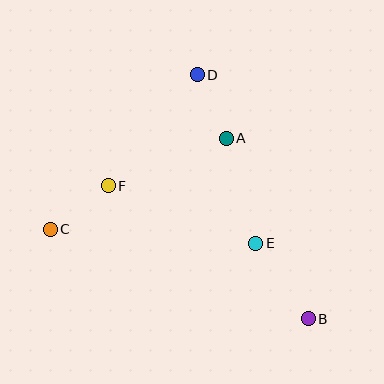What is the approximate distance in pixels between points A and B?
The distance between A and B is approximately 198 pixels.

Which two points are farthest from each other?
Points B and C are farthest from each other.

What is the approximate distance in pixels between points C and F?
The distance between C and F is approximately 72 pixels.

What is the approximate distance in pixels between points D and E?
The distance between D and E is approximately 178 pixels.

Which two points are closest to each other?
Points A and D are closest to each other.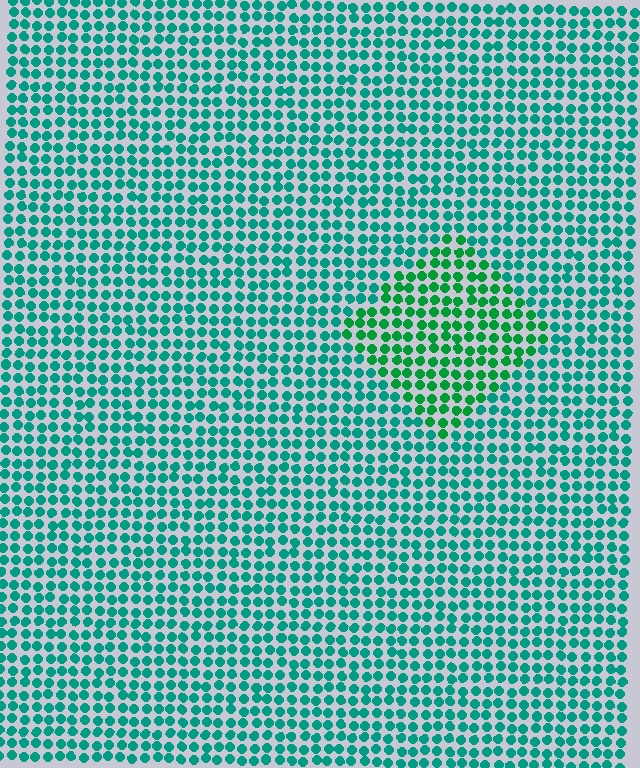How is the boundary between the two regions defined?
The boundary is defined purely by a slight shift in hue (about 30 degrees). Spacing, size, and orientation are identical on both sides.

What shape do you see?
I see a diamond.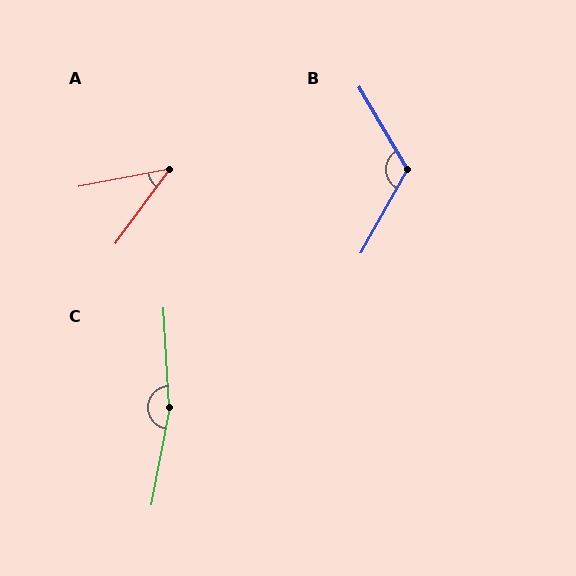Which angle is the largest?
C, at approximately 166 degrees.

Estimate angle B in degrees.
Approximately 121 degrees.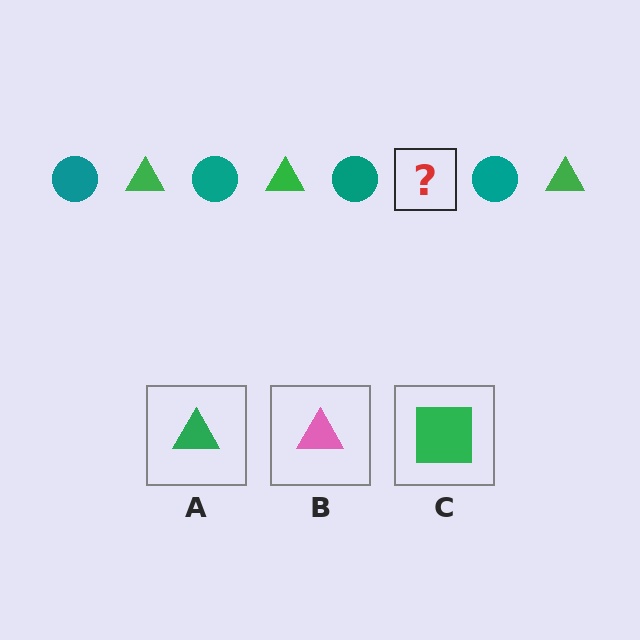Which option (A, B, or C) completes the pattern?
A.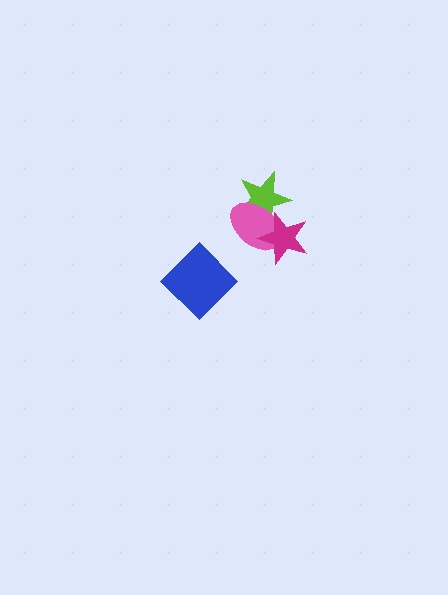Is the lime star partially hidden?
Yes, it is partially covered by another shape.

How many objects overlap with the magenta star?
2 objects overlap with the magenta star.